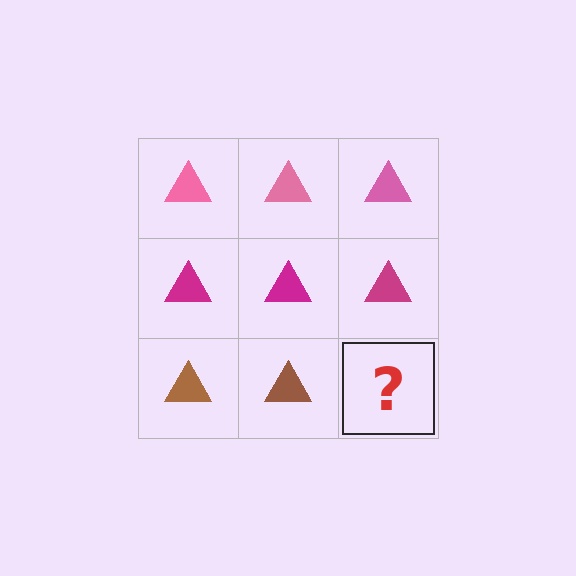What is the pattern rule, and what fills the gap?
The rule is that each row has a consistent color. The gap should be filled with a brown triangle.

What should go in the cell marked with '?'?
The missing cell should contain a brown triangle.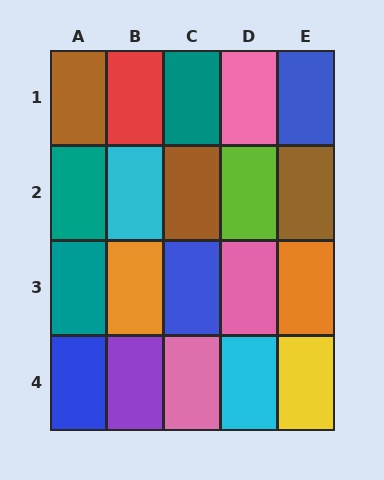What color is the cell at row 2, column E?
Brown.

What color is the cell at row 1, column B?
Red.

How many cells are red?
1 cell is red.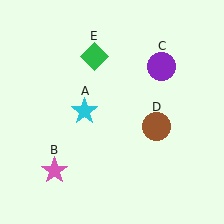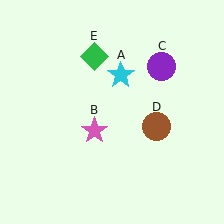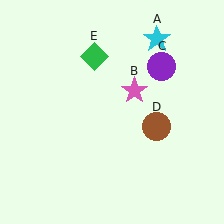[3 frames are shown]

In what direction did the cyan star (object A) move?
The cyan star (object A) moved up and to the right.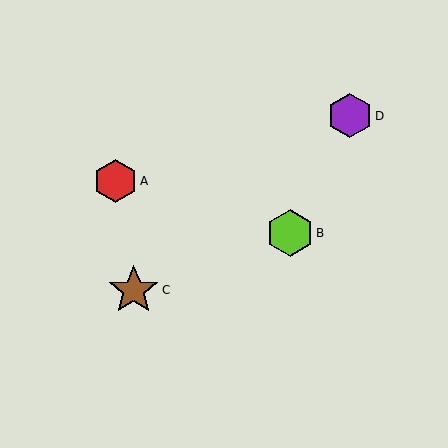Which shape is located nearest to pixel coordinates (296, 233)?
The lime hexagon (labeled B) at (290, 233) is nearest to that location.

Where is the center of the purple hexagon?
The center of the purple hexagon is at (350, 116).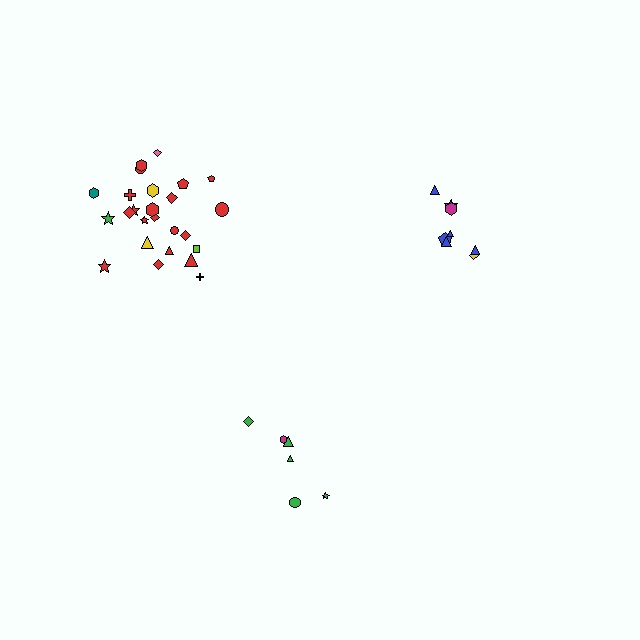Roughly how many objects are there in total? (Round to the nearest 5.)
Roughly 40 objects in total.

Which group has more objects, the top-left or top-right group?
The top-left group.